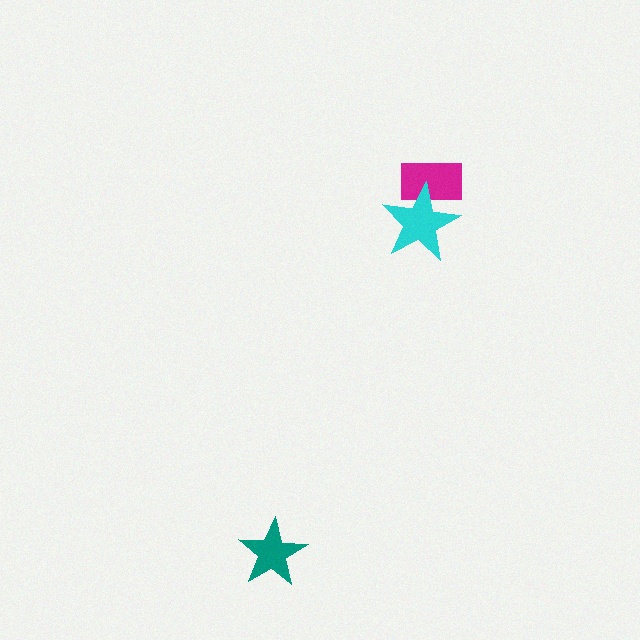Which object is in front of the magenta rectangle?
The cyan star is in front of the magenta rectangle.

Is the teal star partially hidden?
No, no other shape covers it.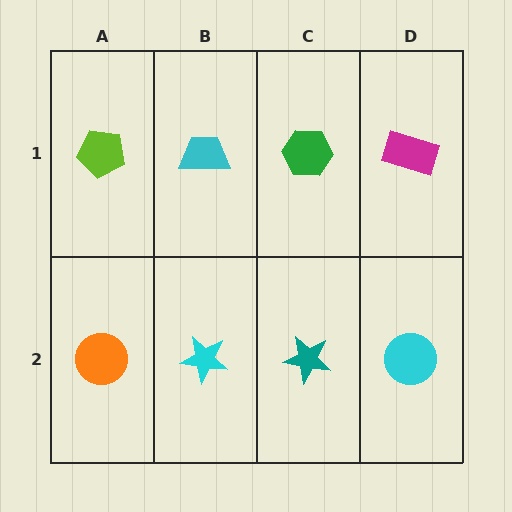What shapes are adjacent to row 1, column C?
A teal star (row 2, column C), a cyan trapezoid (row 1, column B), a magenta rectangle (row 1, column D).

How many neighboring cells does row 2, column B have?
3.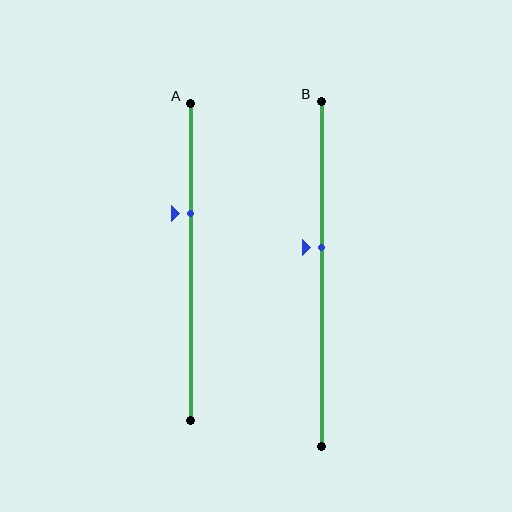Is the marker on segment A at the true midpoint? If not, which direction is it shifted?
No, the marker on segment A is shifted upward by about 15% of the segment length.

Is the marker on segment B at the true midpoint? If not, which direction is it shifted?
No, the marker on segment B is shifted upward by about 8% of the segment length.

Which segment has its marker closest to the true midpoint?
Segment B has its marker closest to the true midpoint.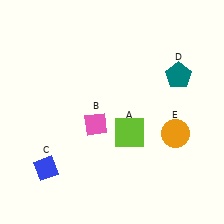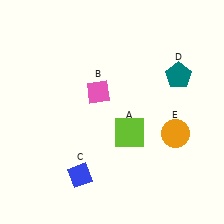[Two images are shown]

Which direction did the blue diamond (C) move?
The blue diamond (C) moved right.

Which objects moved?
The objects that moved are: the pink diamond (B), the blue diamond (C).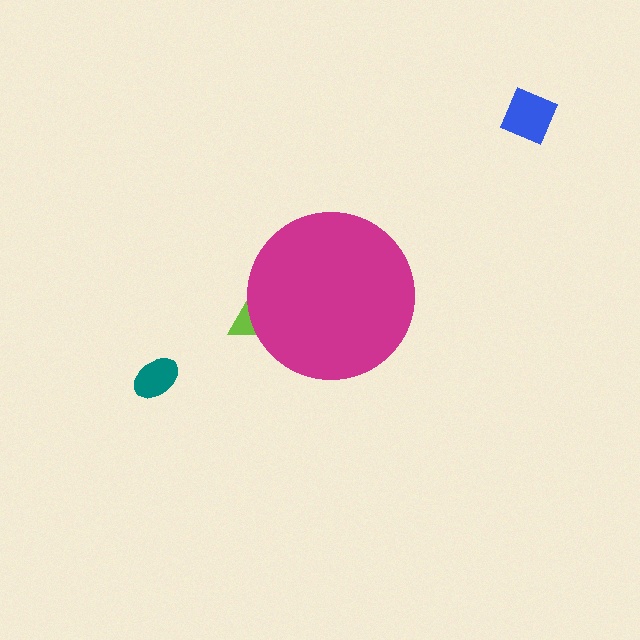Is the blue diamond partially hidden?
No, the blue diamond is fully visible.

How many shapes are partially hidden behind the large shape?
1 shape is partially hidden.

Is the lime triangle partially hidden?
Yes, the lime triangle is partially hidden behind the magenta circle.